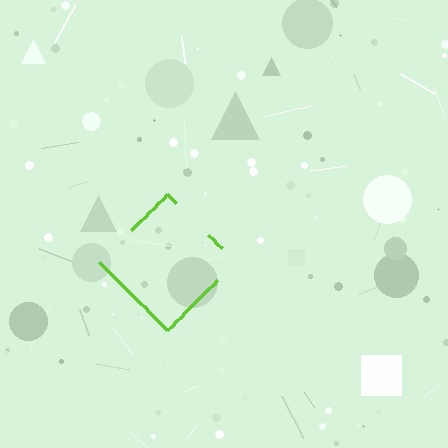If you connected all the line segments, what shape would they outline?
They would outline a diamond.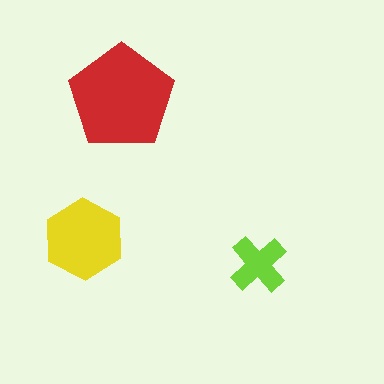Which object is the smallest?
The lime cross.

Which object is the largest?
The red pentagon.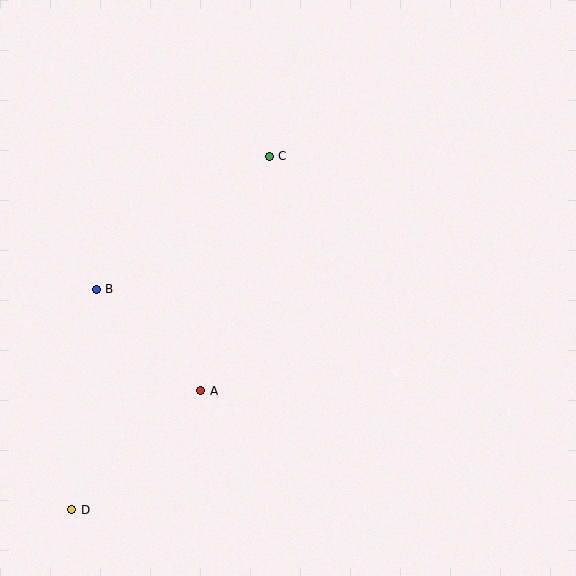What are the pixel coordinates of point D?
Point D is at (72, 510).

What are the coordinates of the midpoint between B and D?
The midpoint between B and D is at (84, 399).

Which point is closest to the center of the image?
Point C at (269, 156) is closest to the center.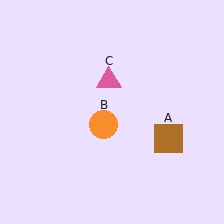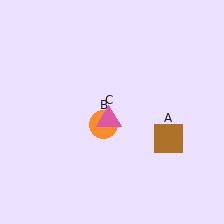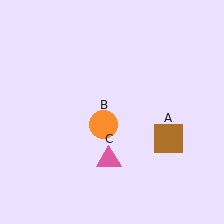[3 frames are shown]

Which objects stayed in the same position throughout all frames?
Brown square (object A) and orange circle (object B) remained stationary.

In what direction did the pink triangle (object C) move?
The pink triangle (object C) moved down.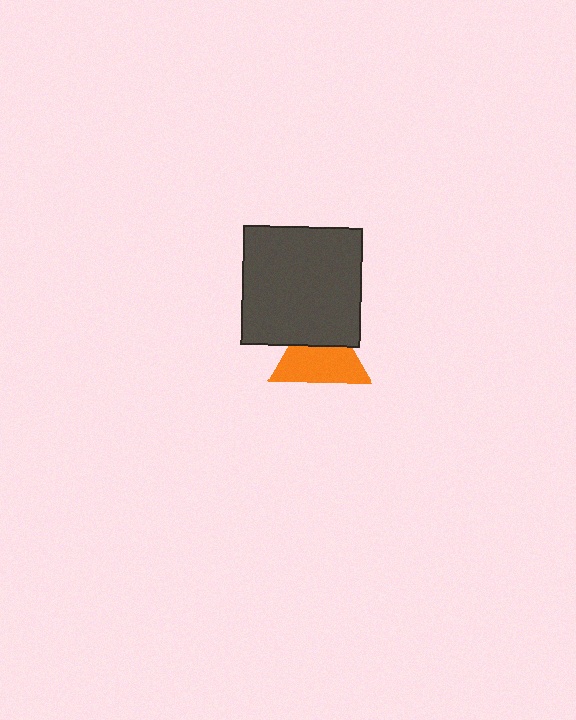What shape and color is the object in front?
The object in front is a dark gray square.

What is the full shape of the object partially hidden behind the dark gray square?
The partially hidden object is an orange triangle.